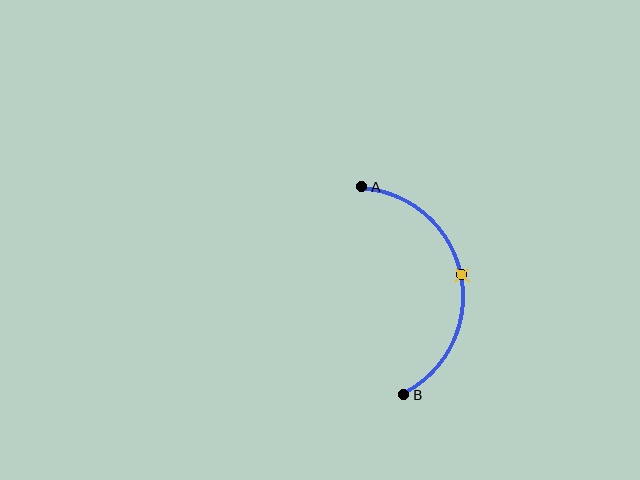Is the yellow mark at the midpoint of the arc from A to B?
Yes. The yellow mark lies on the arc at equal arc-length from both A and B — it is the arc midpoint.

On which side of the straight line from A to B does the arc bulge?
The arc bulges to the right of the straight line connecting A and B.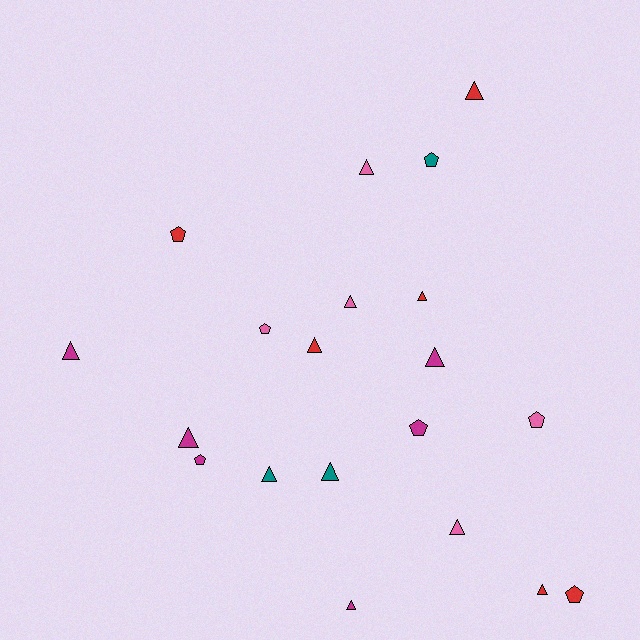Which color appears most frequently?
Magenta, with 6 objects.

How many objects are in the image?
There are 20 objects.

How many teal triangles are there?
There are 2 teal triangles.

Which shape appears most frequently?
Triangle, with 13 objects.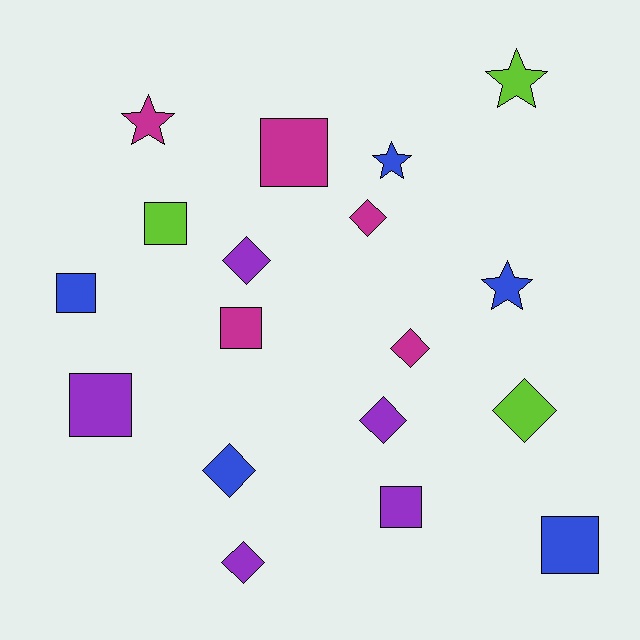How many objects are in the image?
There are 18 objects.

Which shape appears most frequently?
Diamond, with 7 objects.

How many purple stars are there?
There are no purple stars.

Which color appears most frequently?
Blue, with 5 objects.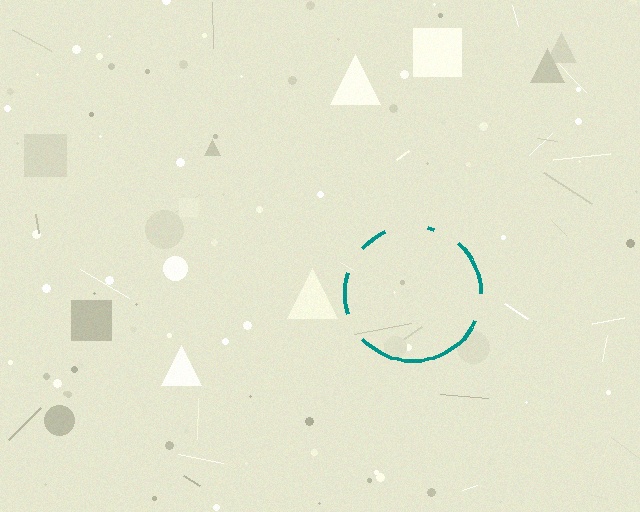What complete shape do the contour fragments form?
The contour fragments form a circle.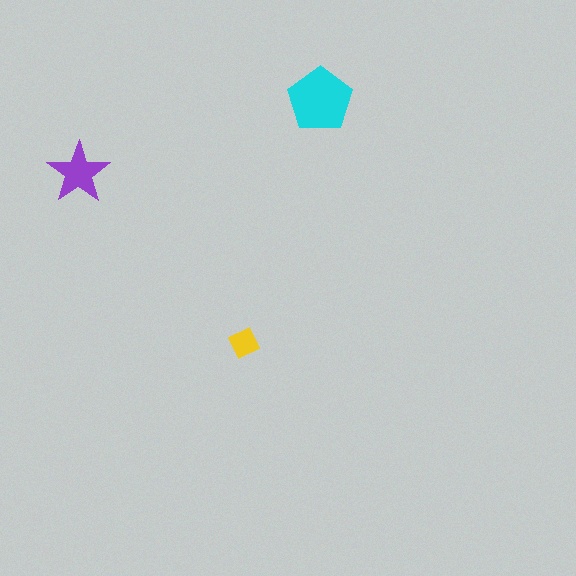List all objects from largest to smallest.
The cyan pentagon, the purple star, the yellow diamond.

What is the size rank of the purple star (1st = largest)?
2nd.